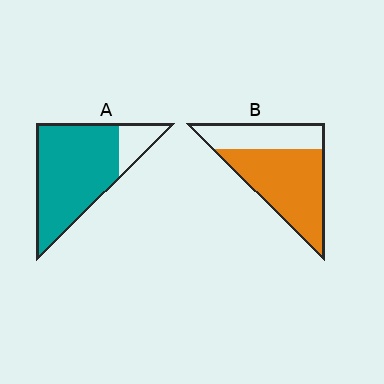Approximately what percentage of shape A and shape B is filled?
A is approximately 85% and B is approximately 65%.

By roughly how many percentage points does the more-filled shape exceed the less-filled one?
By roughly 20 percentage points (A over B).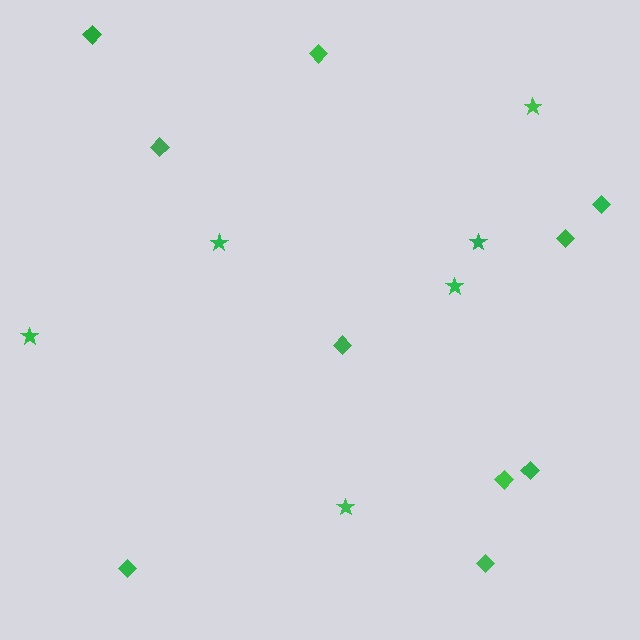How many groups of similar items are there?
There are 2 groups: one group of stars (6) and one group of diamonds (10).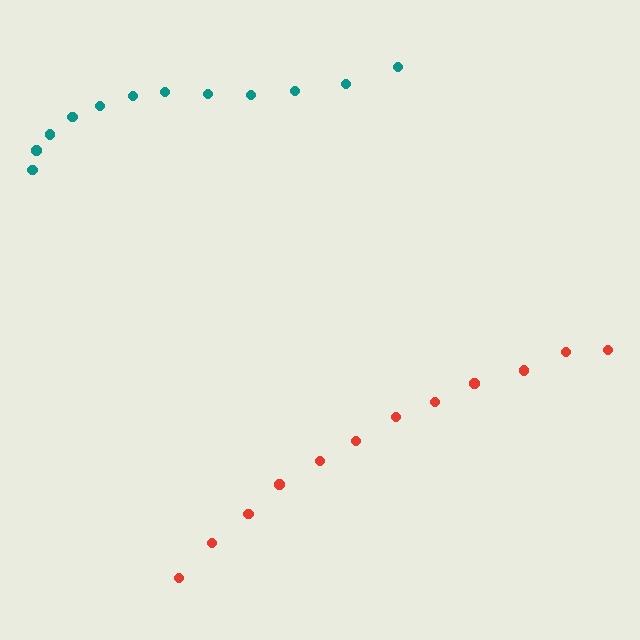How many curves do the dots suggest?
There are 2 distinct paths.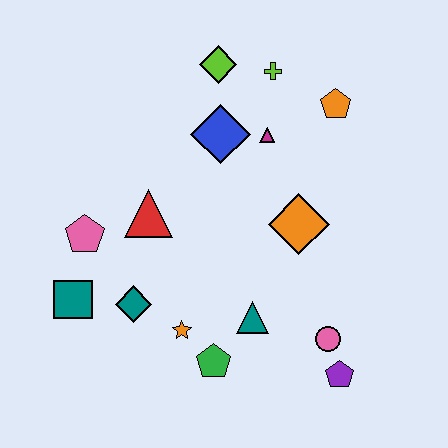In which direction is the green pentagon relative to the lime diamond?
The green pentagon is below the lime diamond.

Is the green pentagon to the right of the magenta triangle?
No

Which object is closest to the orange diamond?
The magenta triangle is closest to the orange diamond.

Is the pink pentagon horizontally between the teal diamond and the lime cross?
No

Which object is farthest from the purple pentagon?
The lime diamond is farthest from the purple pentagon.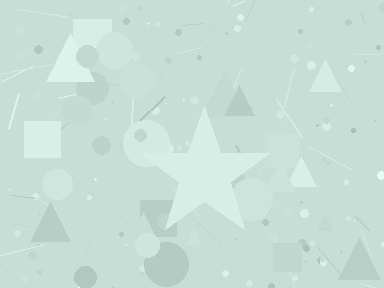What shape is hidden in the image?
A star is hidden in the image.